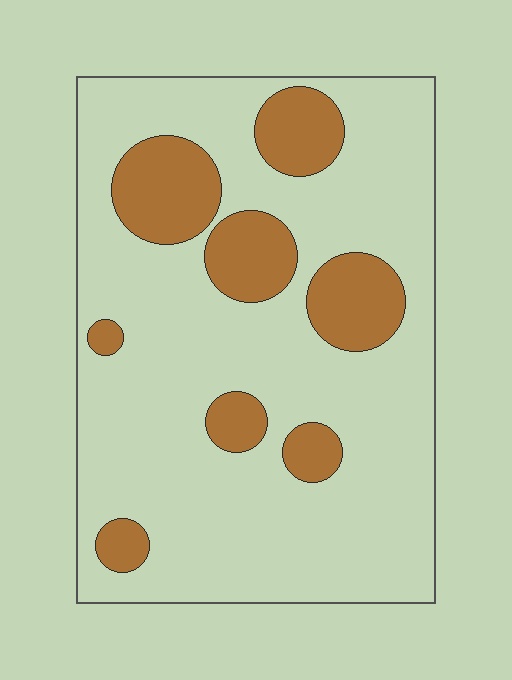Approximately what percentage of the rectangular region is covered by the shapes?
Approximately 20%.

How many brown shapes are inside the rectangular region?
8.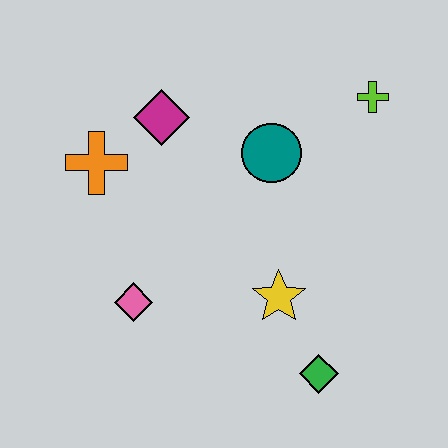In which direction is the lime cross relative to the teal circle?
The lime cross is to the right of the teal circle.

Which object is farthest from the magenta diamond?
The green diamond is farthest from the magenta diamond.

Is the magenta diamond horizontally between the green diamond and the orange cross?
Yes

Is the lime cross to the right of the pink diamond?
Yes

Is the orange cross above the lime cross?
No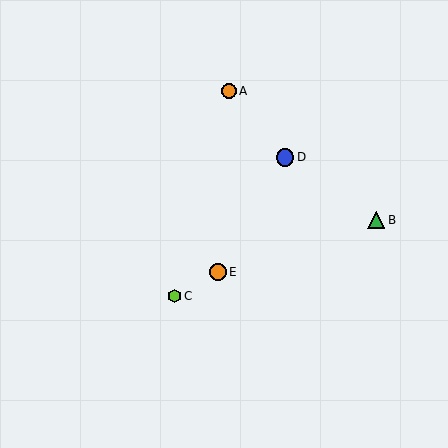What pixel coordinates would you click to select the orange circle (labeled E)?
Click at (218, 272) to select the orange circle E.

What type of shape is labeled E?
Shape E is an orange circle.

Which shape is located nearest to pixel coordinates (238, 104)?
The orange circle (labeled A) at (229, 91) is nearest to that location.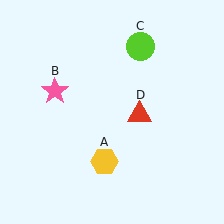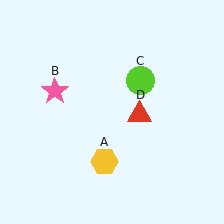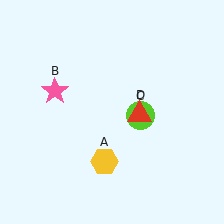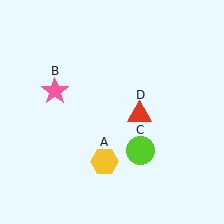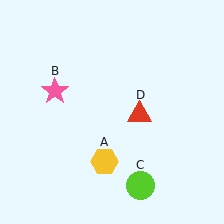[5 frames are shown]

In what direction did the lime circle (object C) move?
The lime circle (object C) moved down.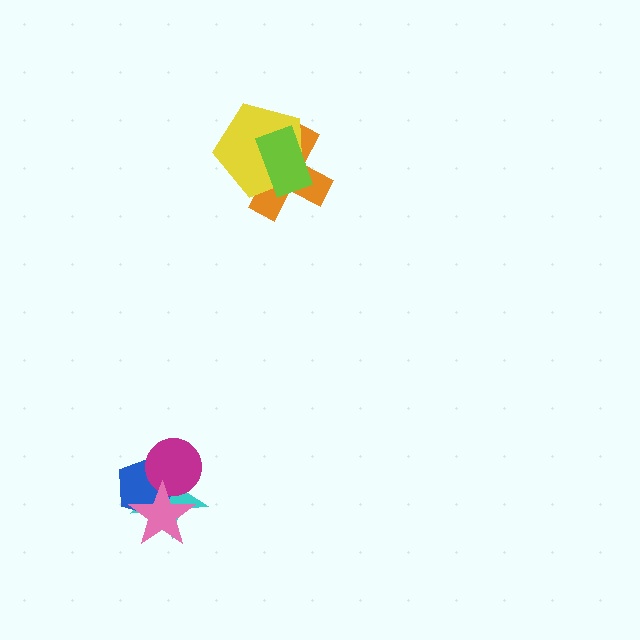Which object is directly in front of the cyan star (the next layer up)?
The blue pentagon is directly in front of the cyan star.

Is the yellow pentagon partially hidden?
Yes, it is partially covered by another shape.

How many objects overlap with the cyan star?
3 objects overlap with the cyan star.